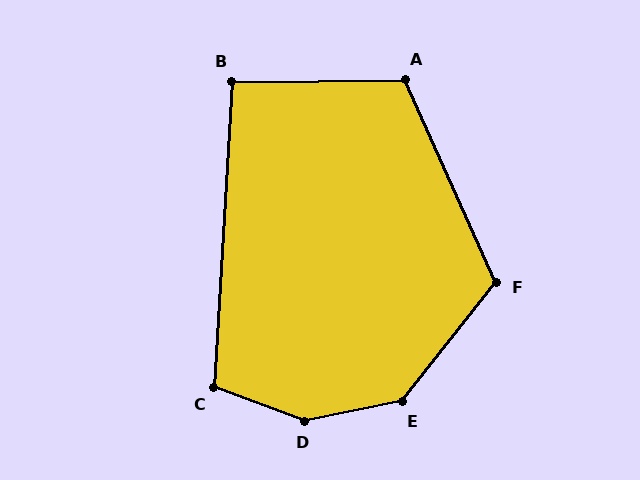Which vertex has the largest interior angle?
D, at approximately 148 degrees.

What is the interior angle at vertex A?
Approximately 114 degrees (obtuse).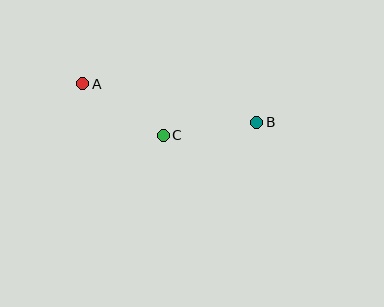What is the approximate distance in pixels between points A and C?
The distance between A and C is approximately 96 pixels.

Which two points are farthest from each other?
Points A and B are farthest from each other.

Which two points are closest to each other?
Points B and C are closest to each other.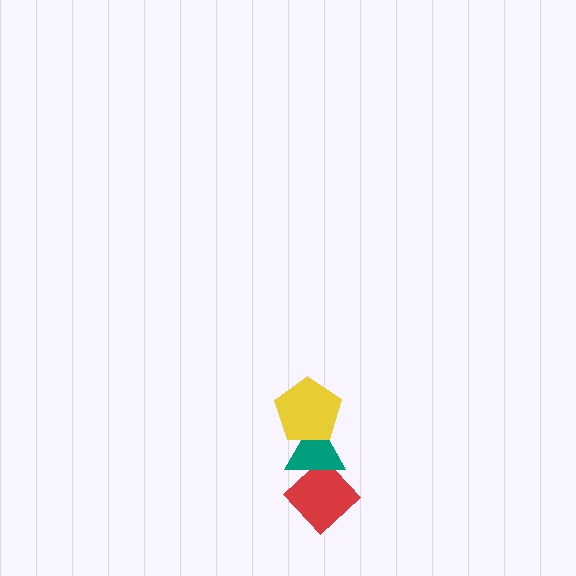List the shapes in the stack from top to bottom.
From top to bottom: the yellow pentagon, the teal triangle, the red diamond.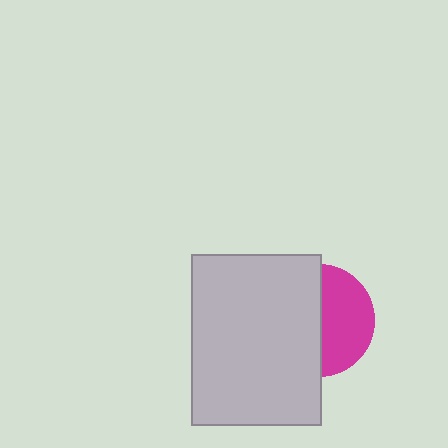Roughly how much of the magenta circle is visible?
About half of it is visible (roughly 47%).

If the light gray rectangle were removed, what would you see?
You would see the complete magenta circle.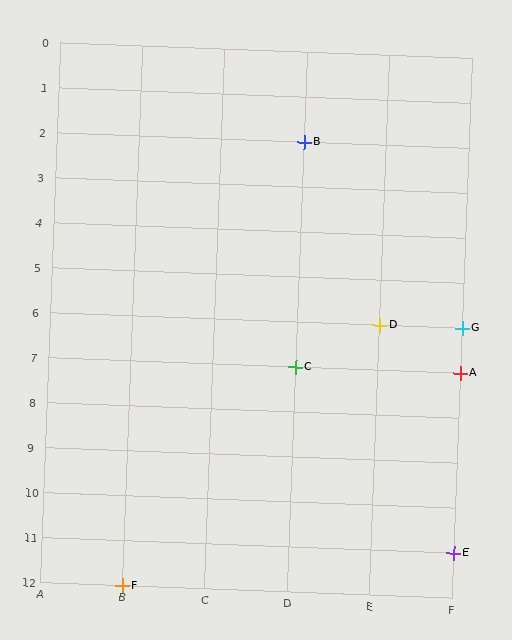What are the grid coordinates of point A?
Point A is at grid coordinates (F, 7).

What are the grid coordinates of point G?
Point G is at grid coordinates (F, 6).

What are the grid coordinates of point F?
Point F is at grid coordinates (B, 12).